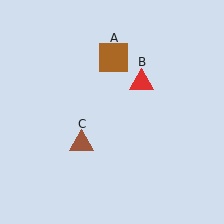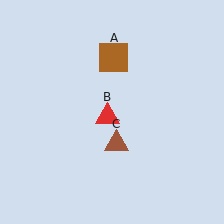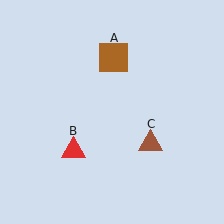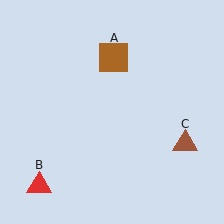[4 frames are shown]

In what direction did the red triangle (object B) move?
The red triangle (object B) moved down and to the left.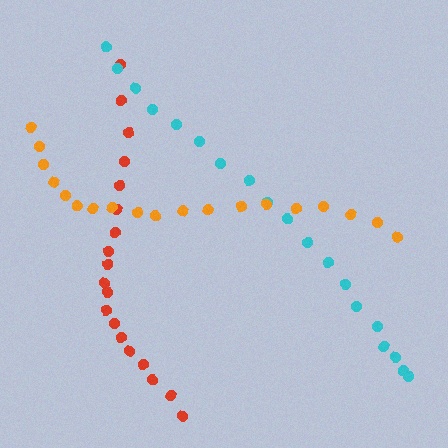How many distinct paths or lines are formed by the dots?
There are 3 distinct paths.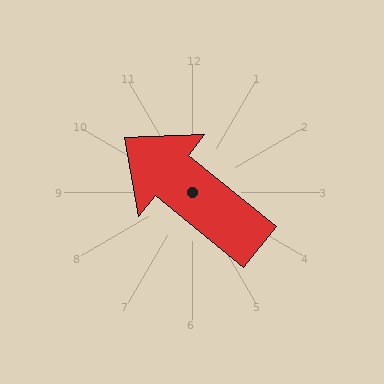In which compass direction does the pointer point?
Northwest.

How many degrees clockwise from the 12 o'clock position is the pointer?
Approximately 309 degrees.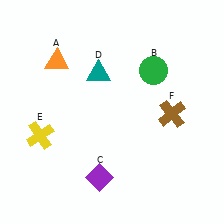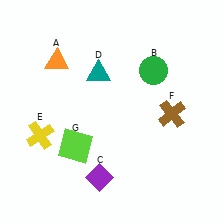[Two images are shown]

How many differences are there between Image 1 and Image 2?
There is 1 difference between the two images.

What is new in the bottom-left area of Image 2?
A lime square (G) was added in the bottom-left area of Image 2.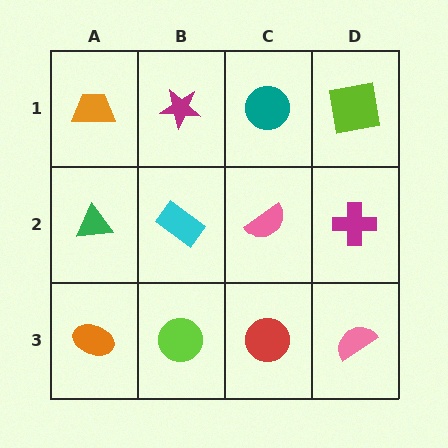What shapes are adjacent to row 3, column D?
A magenta cross (row 2, column D), a red circle (row 3, column C).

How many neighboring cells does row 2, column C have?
4.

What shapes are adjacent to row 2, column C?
A teal circle (row 1, column C), a red circle (row 3, column C), a cyan rectangle (row 2, column B), a magenta cross (row 2, column D).